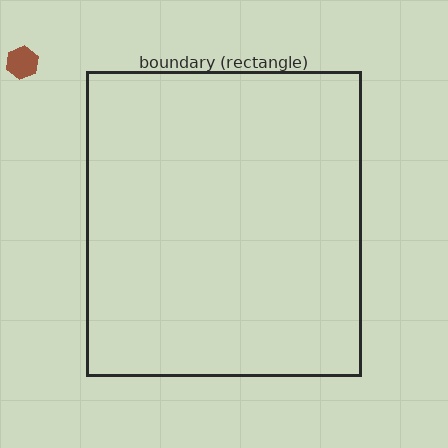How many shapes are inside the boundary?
0 inside, 1 outside.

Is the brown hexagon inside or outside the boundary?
Outside.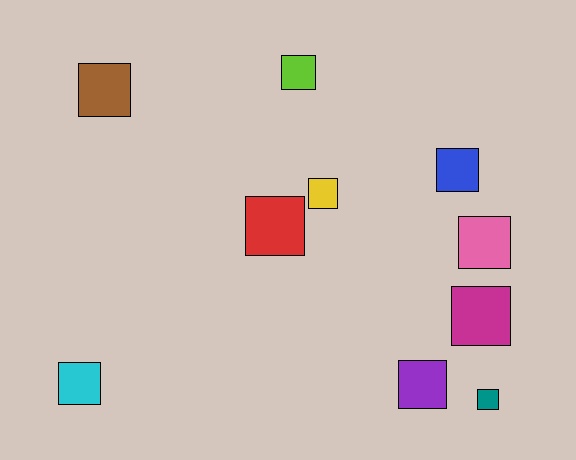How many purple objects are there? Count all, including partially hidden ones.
There is 1 purple object.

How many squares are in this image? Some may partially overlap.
There are 10 squares.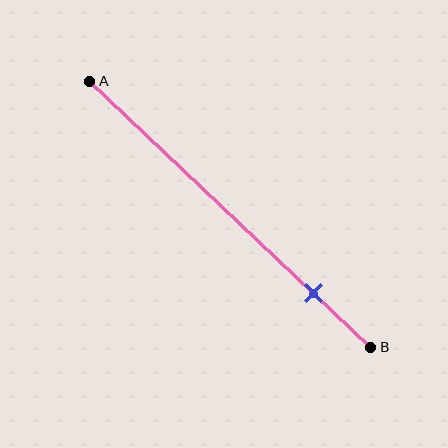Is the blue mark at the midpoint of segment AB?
No, the mark is at about 80% from A, not at the 50% midpoint.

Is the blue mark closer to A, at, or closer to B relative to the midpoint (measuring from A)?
The blue mark is closer to point B than the midpoint of segment AB.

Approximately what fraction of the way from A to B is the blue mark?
The blue mark is approximately 80% of the way from A to B.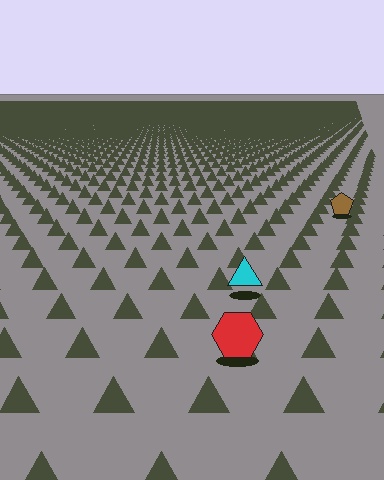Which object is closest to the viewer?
The red hexagon is closest. The texture marks near it are larger and more spread out.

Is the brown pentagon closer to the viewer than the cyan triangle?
No. The cyan triangle is closer — you can tell from the texture gradient: the ground texture is coarser near it.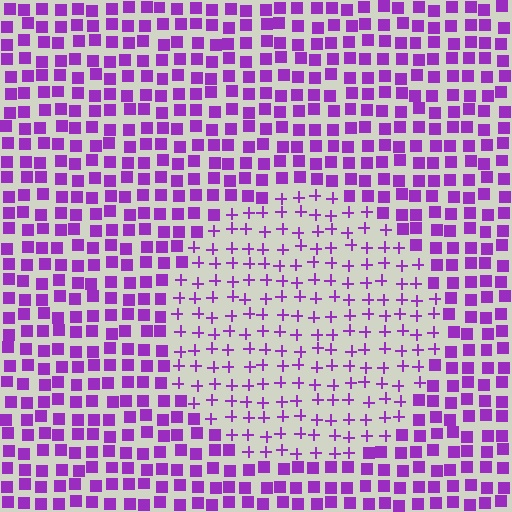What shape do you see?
I see a circle.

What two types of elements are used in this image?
The image uses plus signs inside the circle region and squares outside it.